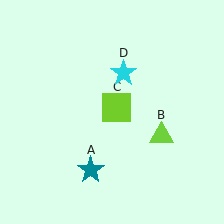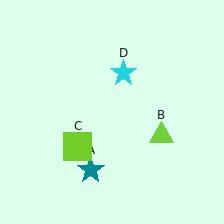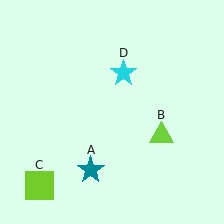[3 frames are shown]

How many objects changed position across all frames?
1 object changed position: lime square (object C).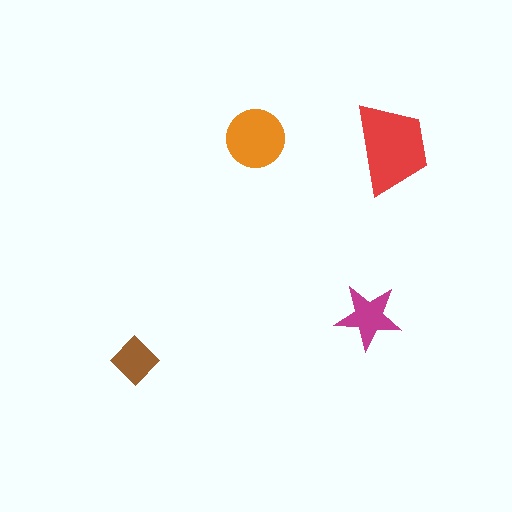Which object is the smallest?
The brown diamond.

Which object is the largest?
The red trapezoid.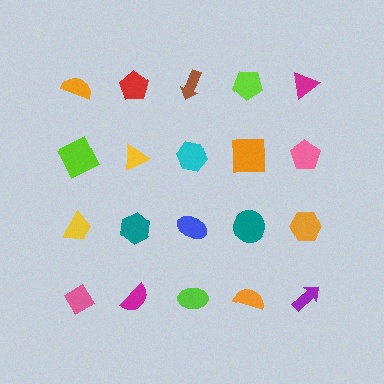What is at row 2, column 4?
An orange square.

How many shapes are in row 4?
5 shapes.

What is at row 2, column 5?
A pink pentagon.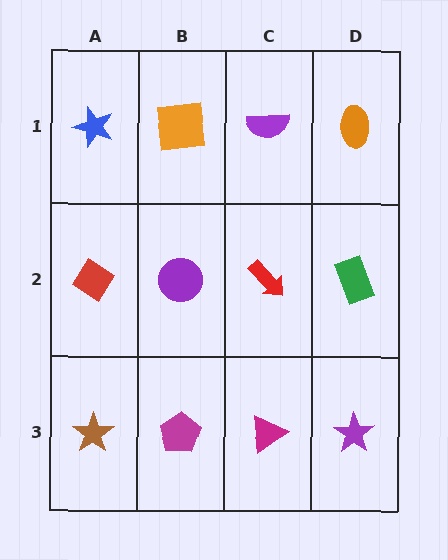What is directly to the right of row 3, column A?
A magenta pentagon.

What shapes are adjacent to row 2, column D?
An orange ellipse (row 1, column D), a purple star (row 3, column D), a red arrow (row 2, column C).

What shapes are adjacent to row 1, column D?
A green rectangle (row 2, column D), a purple semicircle (row 1, column C).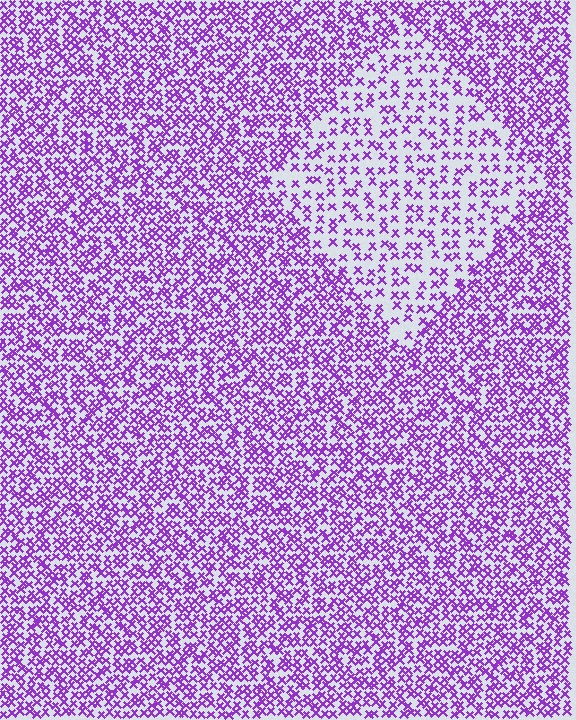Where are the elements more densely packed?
The elements are more densely packed outside the diamond boundary.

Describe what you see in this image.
The image contains small purple elements arranged at two different densities. A diamond-shaped region is visible where the elements are less densely packed than the surrounding area.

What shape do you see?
I see a diamond.